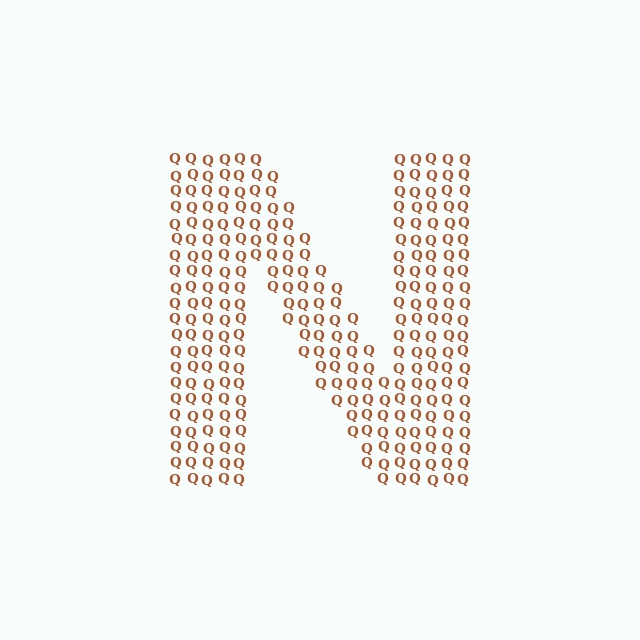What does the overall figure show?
The overall figure shows the letter N.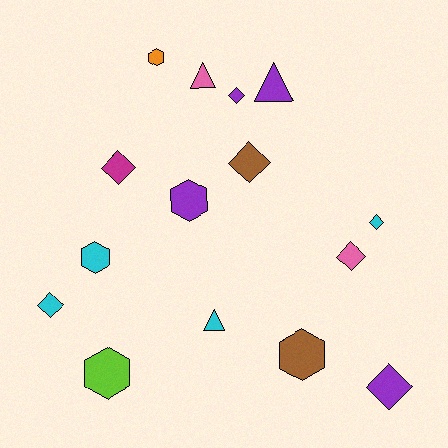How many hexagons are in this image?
There are 5 hexagons.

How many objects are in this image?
There are 15 objects.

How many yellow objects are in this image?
There are no yellow objects.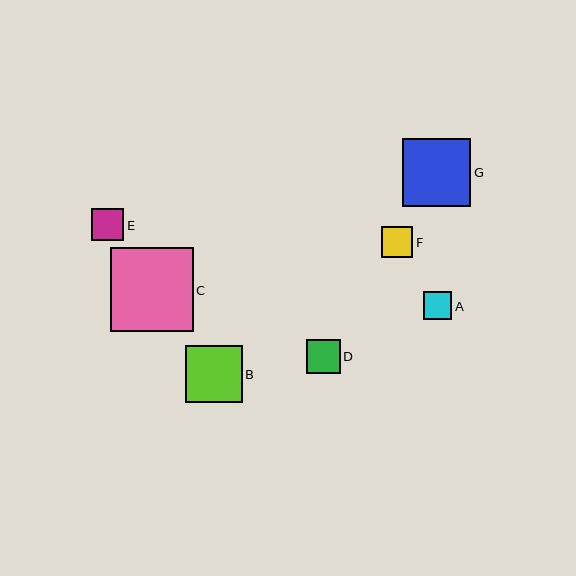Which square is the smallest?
Square A is the smallest with a size of approximately 28 pixels.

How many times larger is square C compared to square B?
Square C is approximately 1.5 times the size of square B.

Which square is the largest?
Square C is the largest with a size of approximately 83 pixels.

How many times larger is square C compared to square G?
Square C is approximately 1.2 times the size of square G.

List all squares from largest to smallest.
From largest to smallest: C, G, B, D, E, F, A.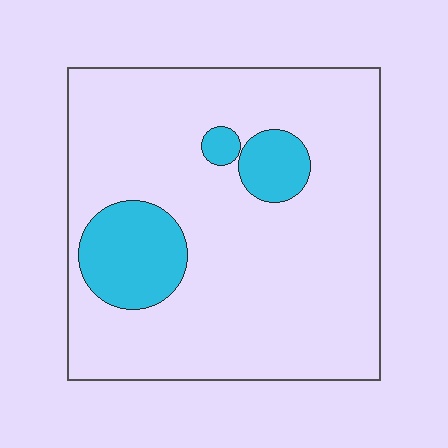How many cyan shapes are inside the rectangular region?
3.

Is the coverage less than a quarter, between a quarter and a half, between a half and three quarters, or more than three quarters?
Less than a quarter.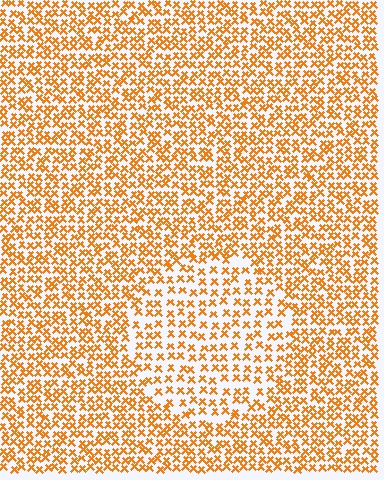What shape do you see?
I see a circle.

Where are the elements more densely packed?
The elements are more densely packed outside the circle boundary.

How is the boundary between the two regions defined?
The boundary is defined by a change in element density (approximately 1.6x ratio). All elements are the same color, size, and shape.